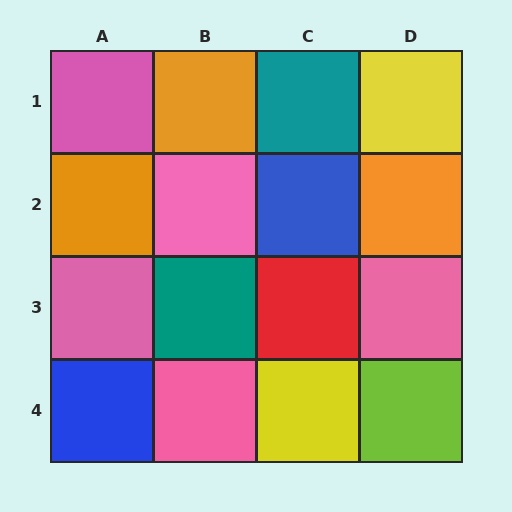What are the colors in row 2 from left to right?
Orange, pink, blue, orange.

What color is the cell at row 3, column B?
Teal.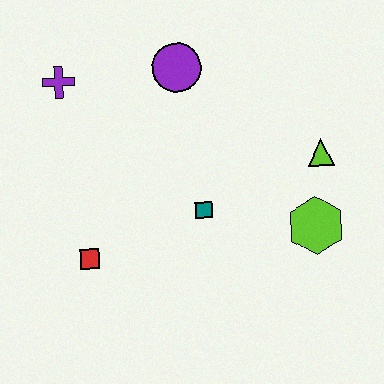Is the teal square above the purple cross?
No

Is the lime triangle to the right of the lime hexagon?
Yes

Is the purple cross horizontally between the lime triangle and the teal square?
No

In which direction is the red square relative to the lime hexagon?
The red square is to the left of the lime hexagon.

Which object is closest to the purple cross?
The purple circle is closest to the purple cross.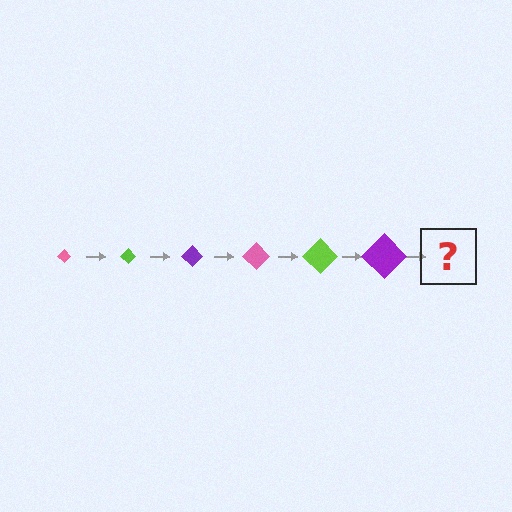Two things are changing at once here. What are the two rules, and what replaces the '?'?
The two rules are that the diamond grows larger each step and the color cycles through pink, lime, and purple. The '?' should be a pink diamond, larger than the previous one.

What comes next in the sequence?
The next element should be a pink diamond, larger than the previous one.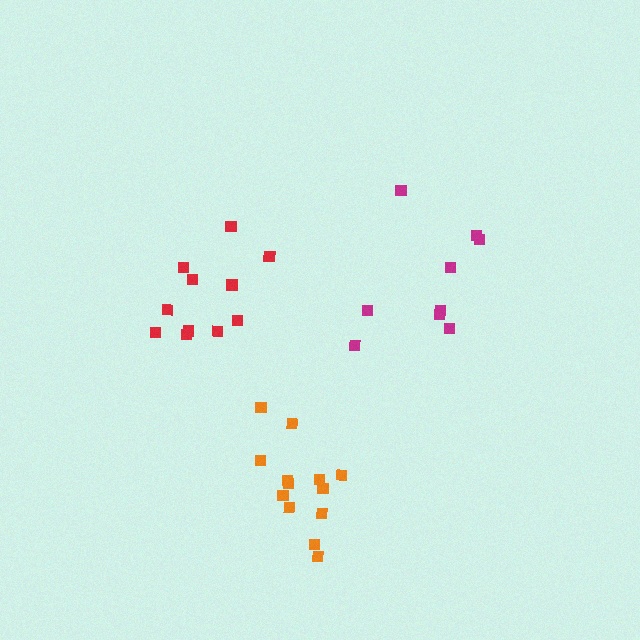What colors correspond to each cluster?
The clusters are colored: red, orange, magenta.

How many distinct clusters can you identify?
There are 3 distinct clusters.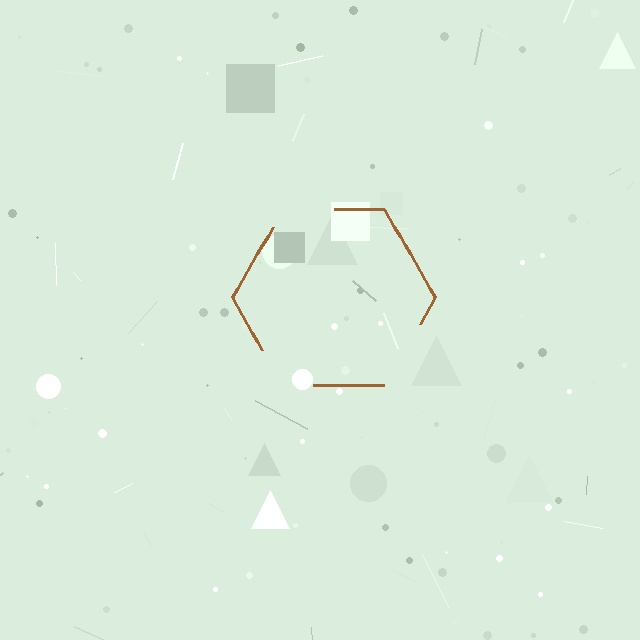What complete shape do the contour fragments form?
The contour fragments form a hexagon.